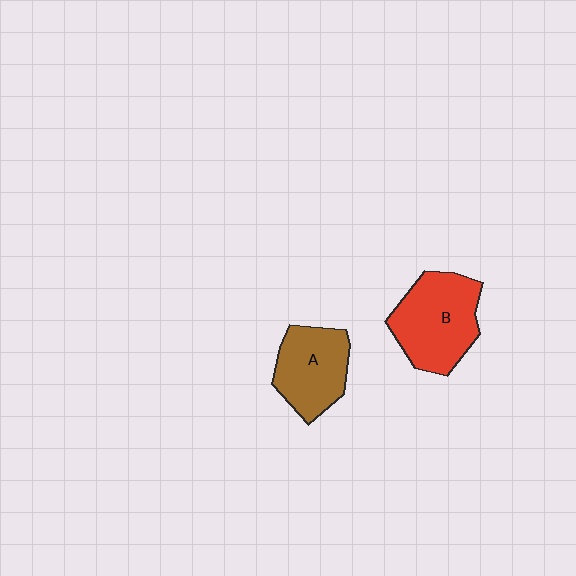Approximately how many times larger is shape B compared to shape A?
Approximately 1.3 times.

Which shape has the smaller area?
Shape A (brown).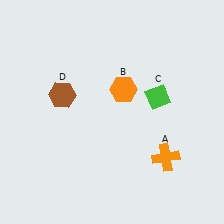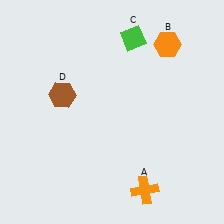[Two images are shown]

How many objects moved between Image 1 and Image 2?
3 objects moved between the two images.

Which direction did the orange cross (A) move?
The orange cross (A) moved down.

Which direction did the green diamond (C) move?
The green diamond (C) moved up.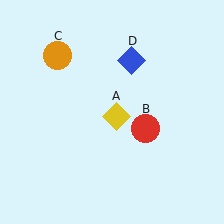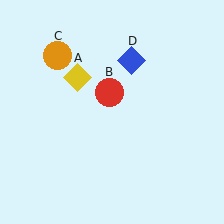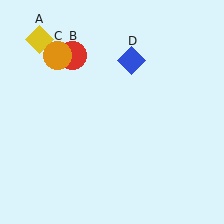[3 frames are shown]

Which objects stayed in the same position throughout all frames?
Orange circle (object C) and blue diamond (object D) remained stationary.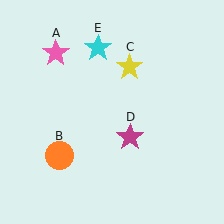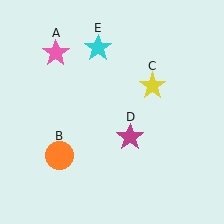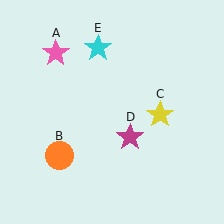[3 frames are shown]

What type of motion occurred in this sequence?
The yellow star (object C) rotated clockwise around the center of the scene.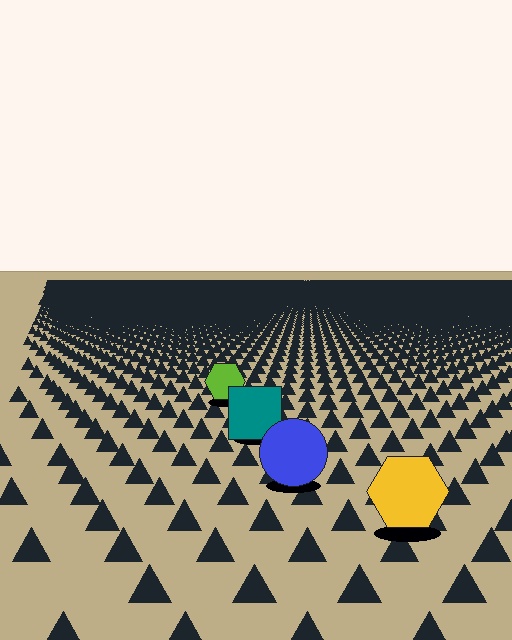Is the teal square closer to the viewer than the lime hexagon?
Yes. The teal square is closer — you can tell from the texture gradient: the ground texture is coarser near it.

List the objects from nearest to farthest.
From nearest to farthest: the yellow hexagon, the blue circle, the teal square, the lime hexagon.